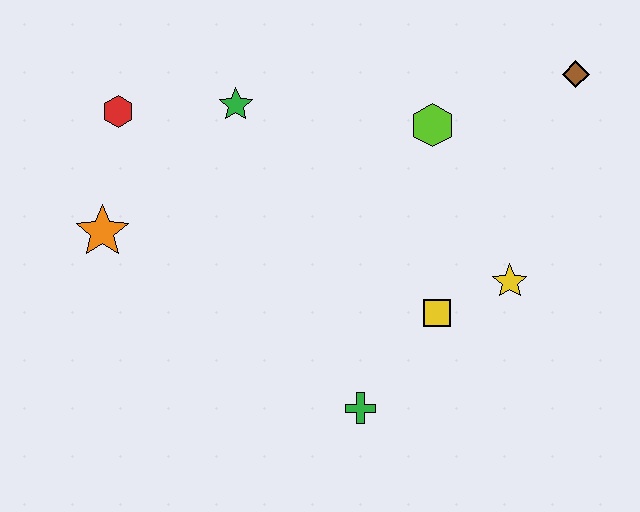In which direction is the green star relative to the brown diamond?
The green star is to the left of the brown diamond.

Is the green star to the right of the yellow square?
No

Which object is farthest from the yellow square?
The red hexagon is farthest from the yellow square.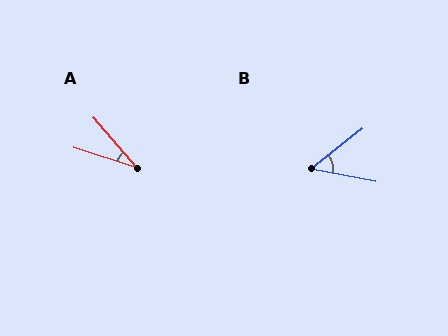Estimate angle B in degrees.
Approximately 49 degrees.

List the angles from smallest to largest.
A (31°), B (49°).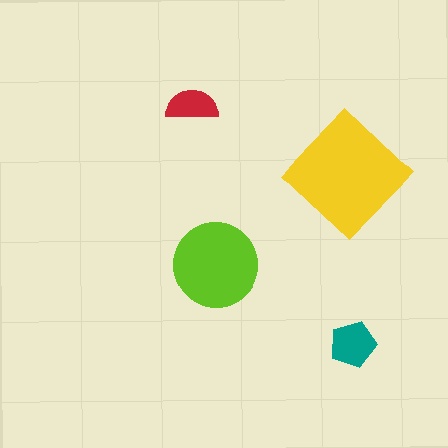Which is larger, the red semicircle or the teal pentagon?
The teal pentagon.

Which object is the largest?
The yellow diamond.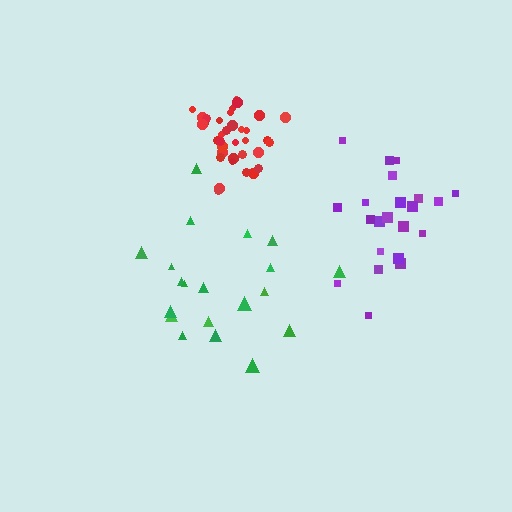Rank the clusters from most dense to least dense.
red, purple, green.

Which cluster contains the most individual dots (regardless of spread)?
Red (35).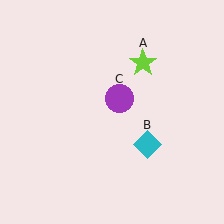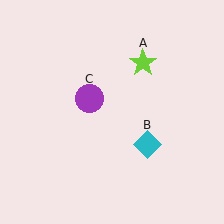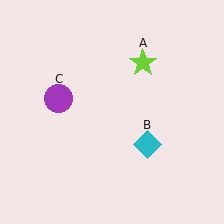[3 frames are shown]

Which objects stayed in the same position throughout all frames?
Lime star (object A) and cyan diamond (object B) remained stationary.